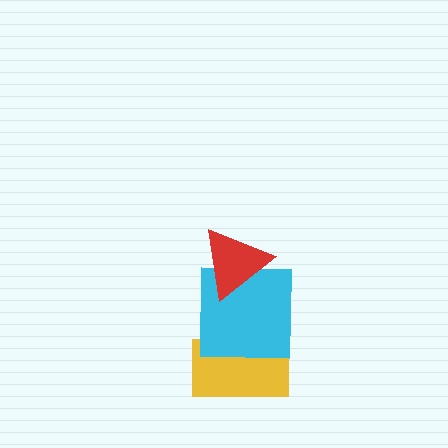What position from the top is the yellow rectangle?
The yellow rectangle is 3rd from the top.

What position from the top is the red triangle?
The red triangle is 1st from the top.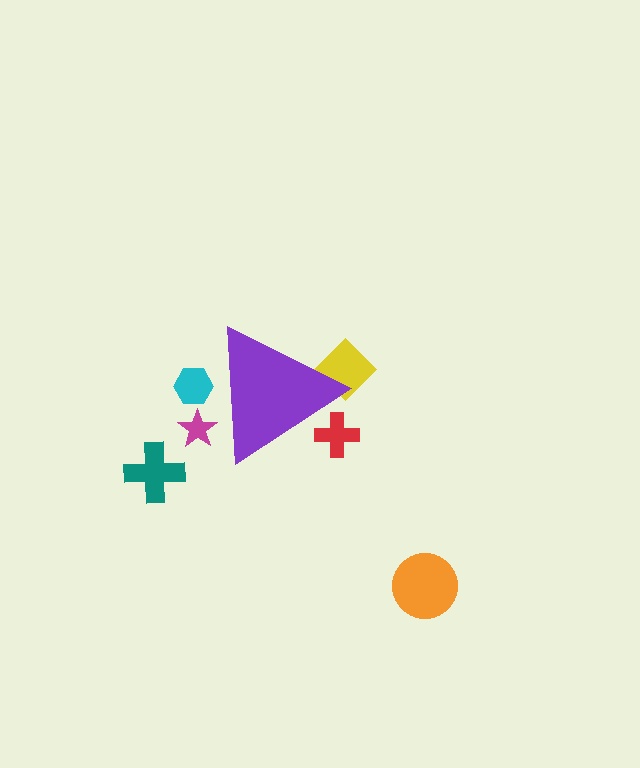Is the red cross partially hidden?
Yes, the red cross is partially hidden behind the purple triangle.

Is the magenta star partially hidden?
Yes, the magenta star is partially hidden behind the purple triangle.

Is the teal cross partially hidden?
No, the teal cross is fully visible.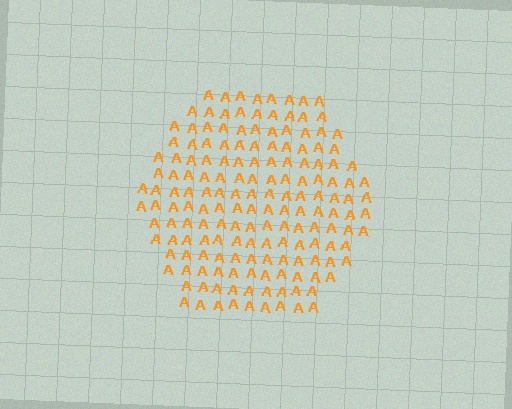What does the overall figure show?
The overall figure shows a hexagon.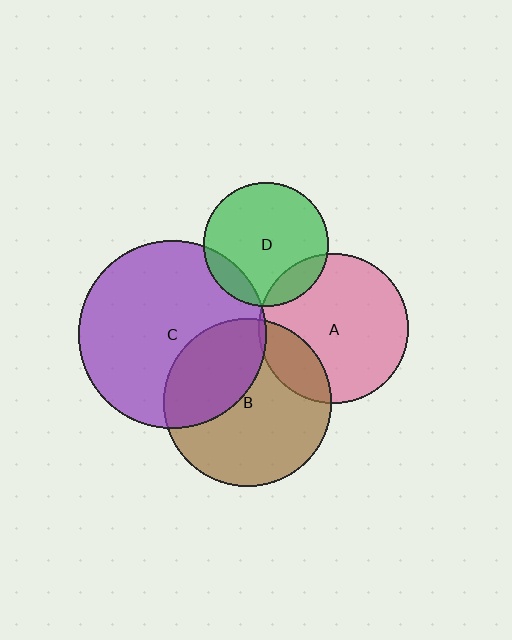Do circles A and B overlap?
Yes.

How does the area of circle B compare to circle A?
Approximately 1.3 times.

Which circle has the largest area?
Circle C (purple).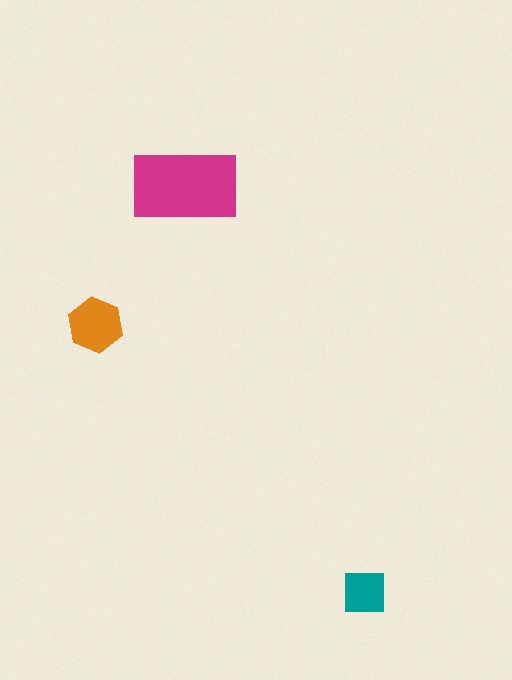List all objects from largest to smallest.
The magenta rectangle, the orange hexagon, the teal square.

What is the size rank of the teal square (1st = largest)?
3rd.